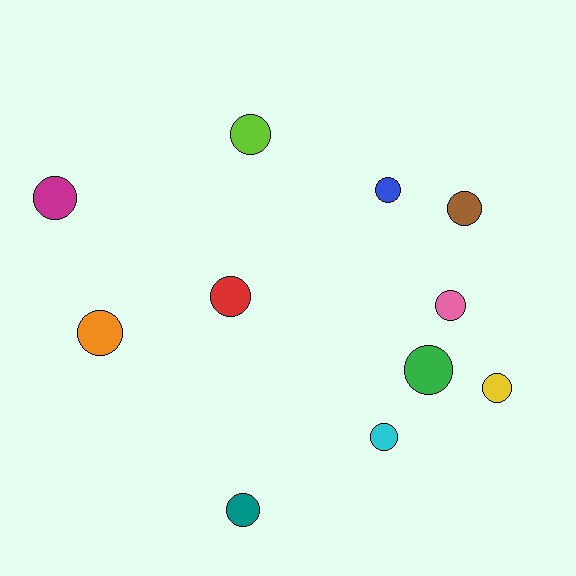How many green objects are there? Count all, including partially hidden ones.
There is 1 green object.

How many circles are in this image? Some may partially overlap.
There are 11 circles.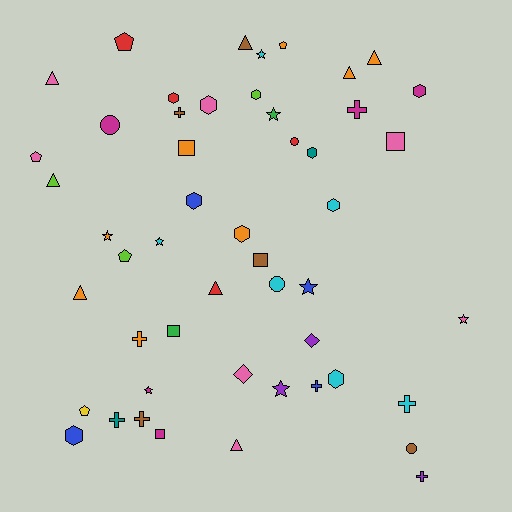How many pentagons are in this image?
There are 5 pentagons.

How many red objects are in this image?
There are 4 red objects.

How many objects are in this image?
There are 50 objects.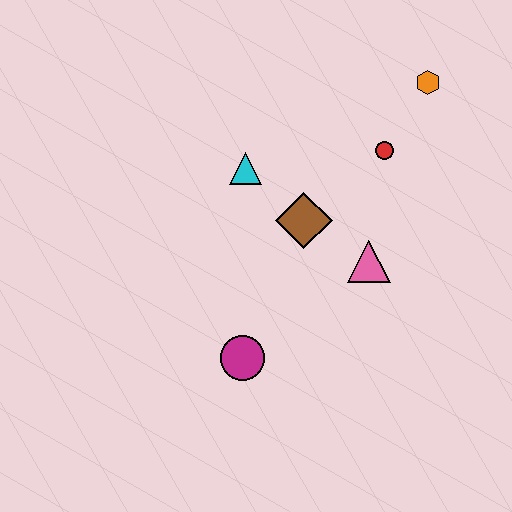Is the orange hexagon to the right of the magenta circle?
Yes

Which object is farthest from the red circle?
The magenta circle is farthest from the red circle.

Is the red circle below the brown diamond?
No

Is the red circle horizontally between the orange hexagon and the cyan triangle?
Yes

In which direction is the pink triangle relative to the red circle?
The pink triangle is below the red circle.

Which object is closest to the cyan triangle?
The brown diamond is closest to the cyan triangle.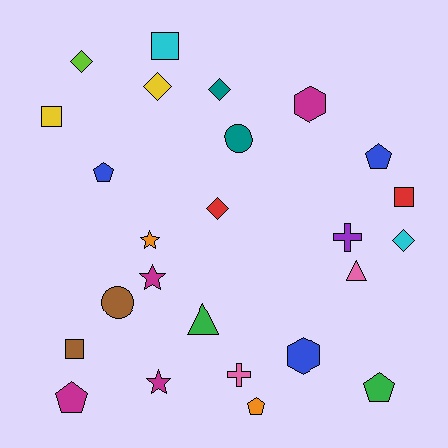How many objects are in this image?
There are 25 objects.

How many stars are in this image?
There are 3 stars.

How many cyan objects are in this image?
There are 2 cyan objects.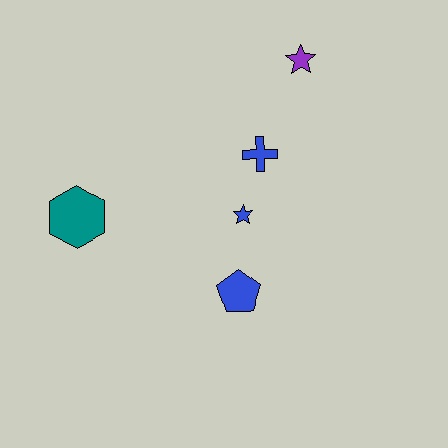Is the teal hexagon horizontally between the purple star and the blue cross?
No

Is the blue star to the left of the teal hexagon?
No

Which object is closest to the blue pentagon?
The blue star is closest to the blue pentagon.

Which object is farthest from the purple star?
The teal hexagon is farthest from the purple star.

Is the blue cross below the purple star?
Yes